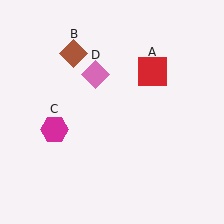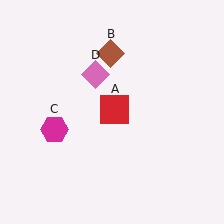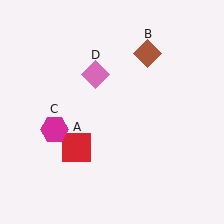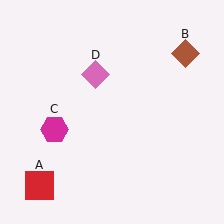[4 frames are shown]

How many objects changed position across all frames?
2 objects changed position: red square (object A), brown diamond (object B).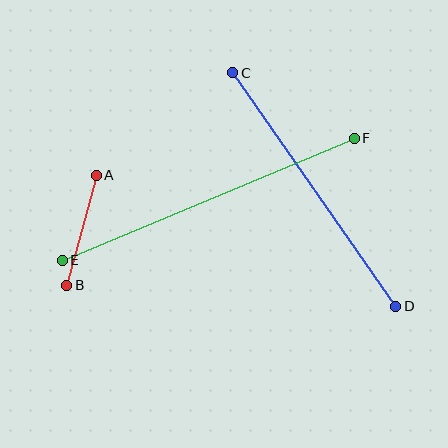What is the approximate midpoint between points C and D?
The midpoint is at approximately (314, 190) pixels.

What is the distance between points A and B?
The distance is approximately 114 pixels.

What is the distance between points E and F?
The distance is approximately 317 pixels.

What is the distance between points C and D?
The distance is approximately 285 pixels.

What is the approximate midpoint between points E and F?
The midpoint is at approximately (208, 199) pixels.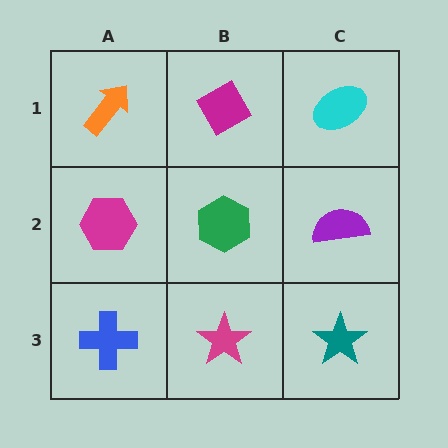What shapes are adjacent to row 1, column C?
A purple semicircle (row 2, column C), a magenta diamond (row 1, column B).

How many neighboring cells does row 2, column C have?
3.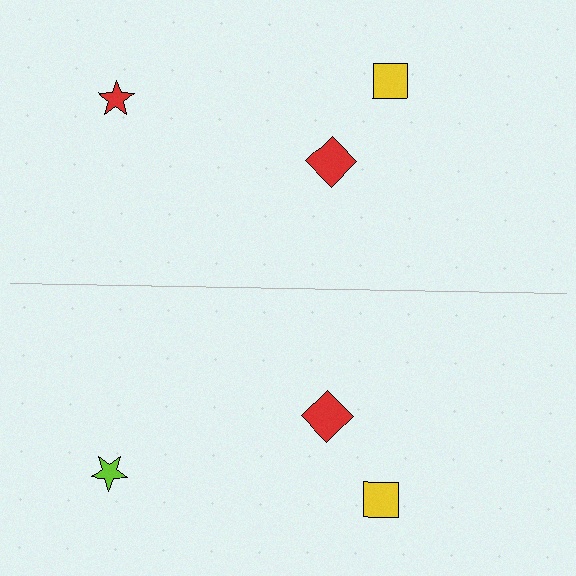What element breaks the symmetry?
The lime star on the bottom side breaks the symmetry — its mirror counterpart is red.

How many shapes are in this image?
There are 6 shapes in this image.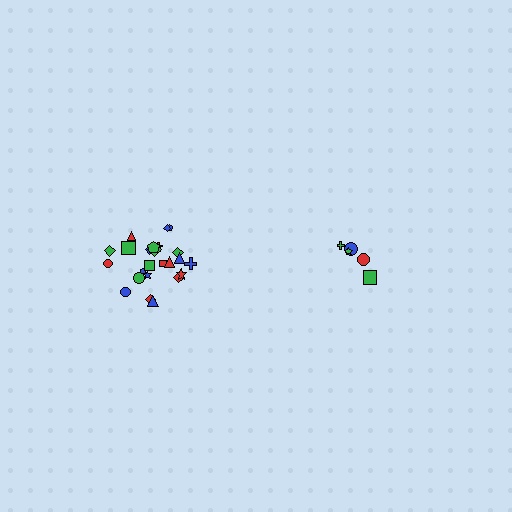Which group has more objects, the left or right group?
The left group.